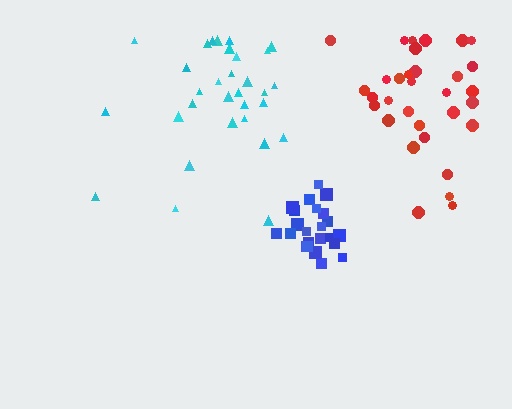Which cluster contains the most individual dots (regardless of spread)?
Red (33).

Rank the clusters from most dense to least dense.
blue, red, cyan.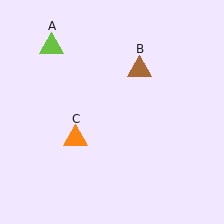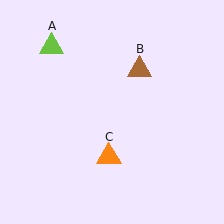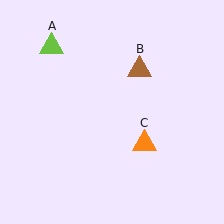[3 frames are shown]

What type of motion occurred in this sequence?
The orange triangle (object C) rotated counterclockwise around the center of the scene.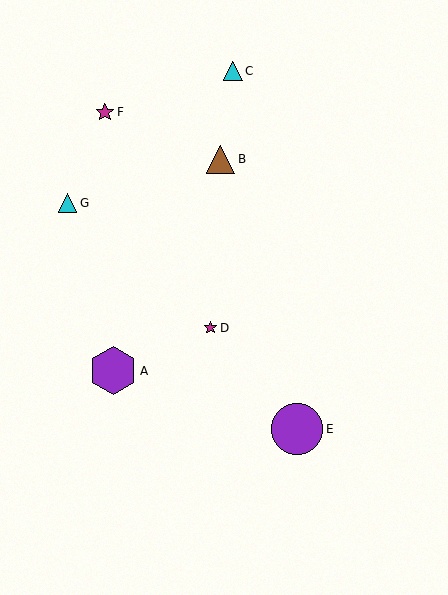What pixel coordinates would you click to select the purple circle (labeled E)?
Click at (297, 429) to select the purple circle E.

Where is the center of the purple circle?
The center of the purple circle is at (297, 429).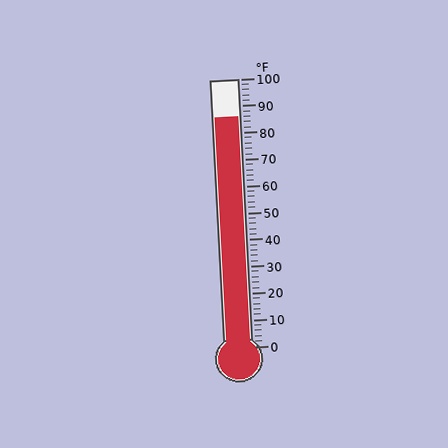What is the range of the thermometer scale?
The thermometer scale ranges from 0°F to 100°F.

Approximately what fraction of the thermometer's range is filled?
The thermometer is filled to approximately 85% of its range.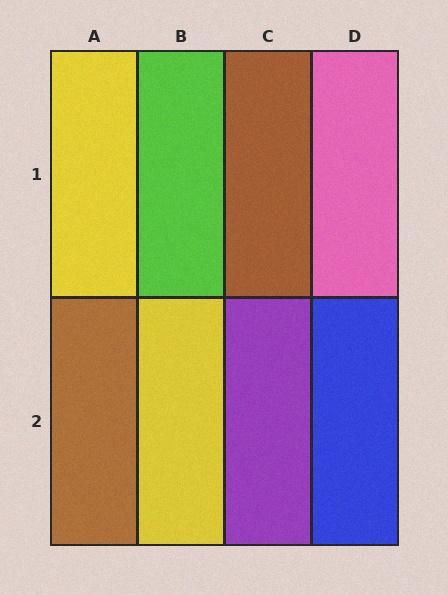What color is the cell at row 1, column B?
Lime.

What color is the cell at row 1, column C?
Brown.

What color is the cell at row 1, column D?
Pink.